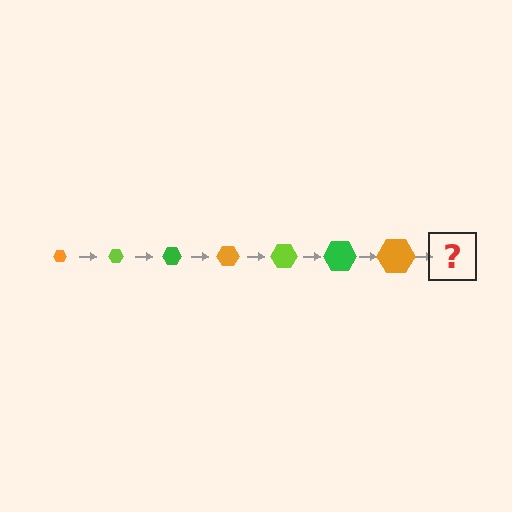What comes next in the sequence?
The next element should be a lime hexagon, larger than the previous one.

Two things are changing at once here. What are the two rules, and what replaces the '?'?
The two rules are that the hexagon grows larger each step and the color cycles through orange, lime, and green. The '?' should be a lime hexagon, larger than the previous one.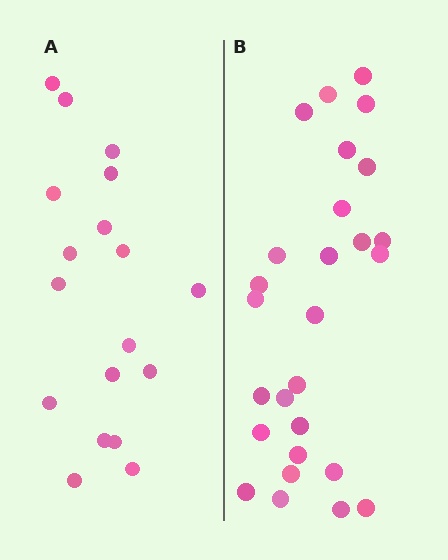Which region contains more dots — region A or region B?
Region B (the right region) has more dots.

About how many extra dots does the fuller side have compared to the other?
Region B has roughly 8 or so more dots than region A.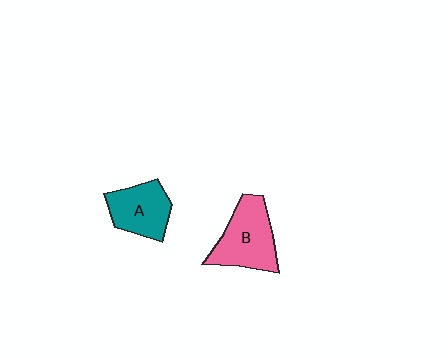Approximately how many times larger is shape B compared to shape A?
Approximately 1.3 times.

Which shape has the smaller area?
Shape A (teal).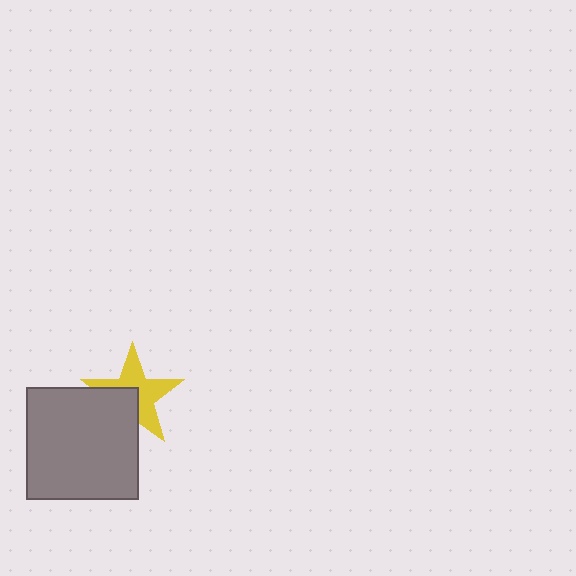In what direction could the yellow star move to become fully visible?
The yellow star could move toward the upper-right. That would shift it out from behind the gray square entirely.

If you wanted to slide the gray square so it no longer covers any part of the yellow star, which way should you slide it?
Slide it toward the lower-left — that is the most direct way to separate the two shapes.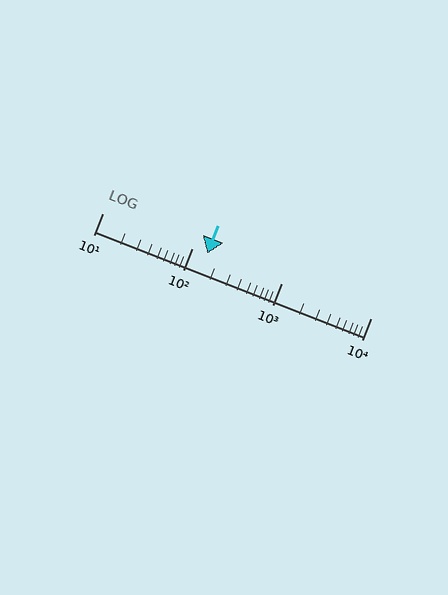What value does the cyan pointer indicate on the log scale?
The pointer indicates approximately 150.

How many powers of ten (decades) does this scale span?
The scale spans 3 decades, from 10 to 10000.